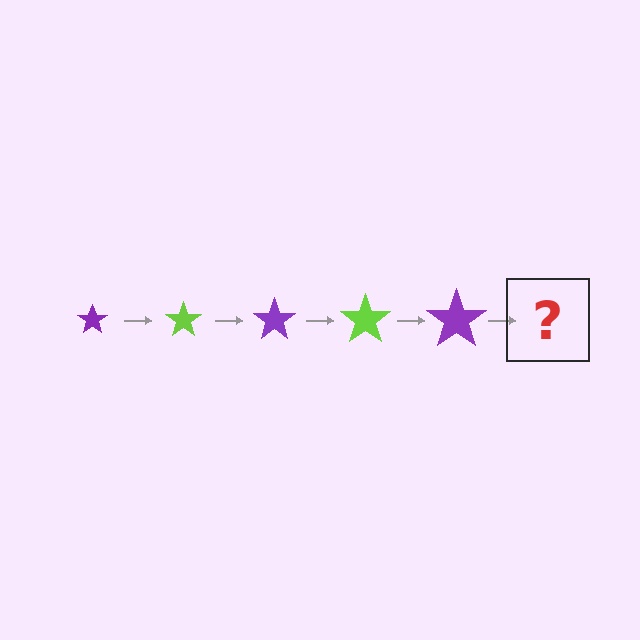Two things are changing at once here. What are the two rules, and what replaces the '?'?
The two rules are that the star grows larger each step and the color cycles through purple and lime. The '?' should be a lime star, larger than the previous one.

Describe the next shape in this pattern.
It should be a lime star, larger than the previous one.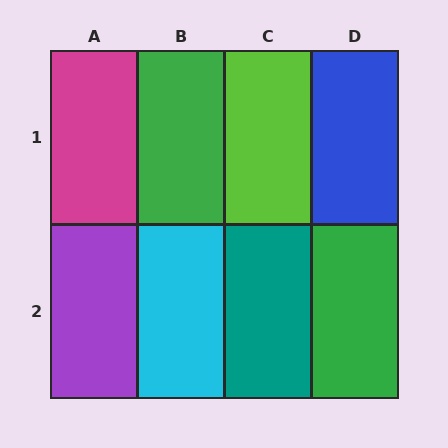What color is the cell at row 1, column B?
Green.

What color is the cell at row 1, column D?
Blue.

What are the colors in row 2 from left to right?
Purple, cyan, teal, green.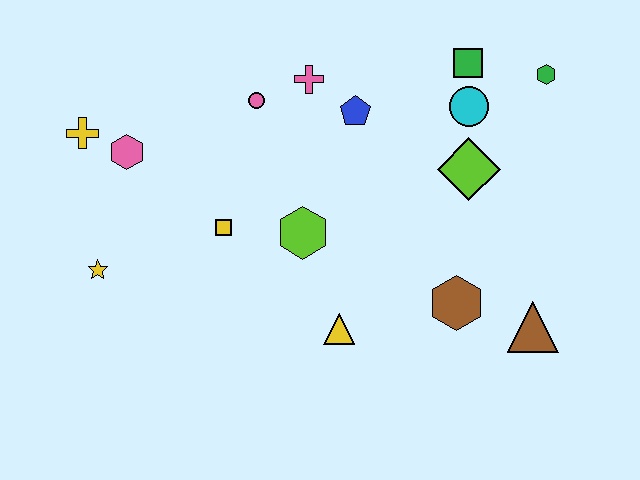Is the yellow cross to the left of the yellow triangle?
Yes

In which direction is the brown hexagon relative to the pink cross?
The brown hexagon is below the pink cross.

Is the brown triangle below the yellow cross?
Yes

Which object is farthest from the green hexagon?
The yellow star is farthest from the green hexagon.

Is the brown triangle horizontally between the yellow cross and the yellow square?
No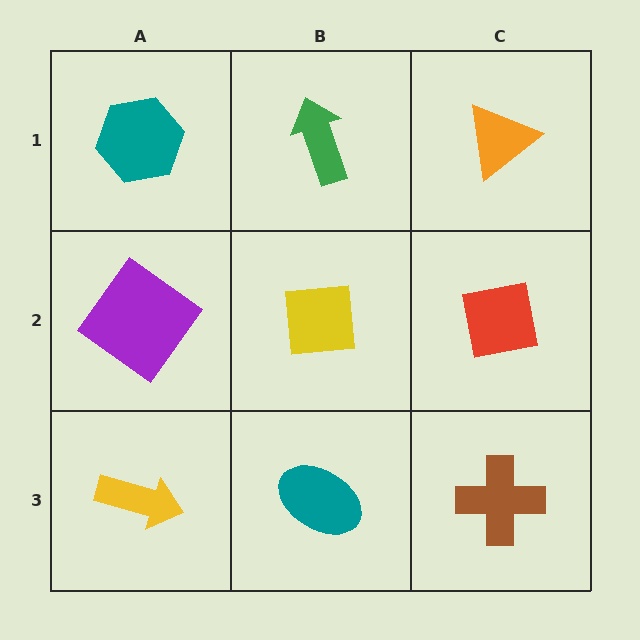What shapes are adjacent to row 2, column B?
A green arrow (row 1, column B), a teal ellipse (row 3, column B), a purple diamond (row 2, column A), a red square (row 2, column C).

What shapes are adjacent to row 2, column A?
A teal hexagon (row 1, column A), a yellow arrow (row 3, column A), a yellow square (row 2, column B).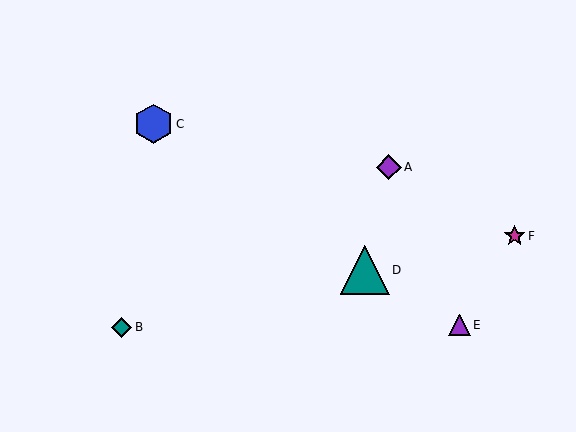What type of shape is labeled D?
Shape D is a teal triangle.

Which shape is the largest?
The teal triangle (labeled D) is the largest.